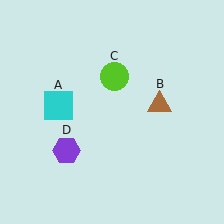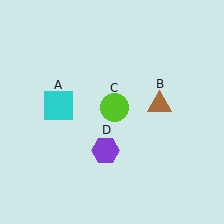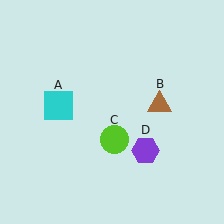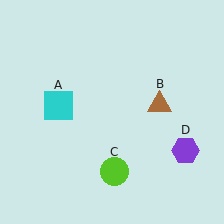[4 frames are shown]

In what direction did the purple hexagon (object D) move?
The purple hexagon (object D) moved right.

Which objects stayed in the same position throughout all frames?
Cyan square (object A) and brown triangle (object B) remained stationary.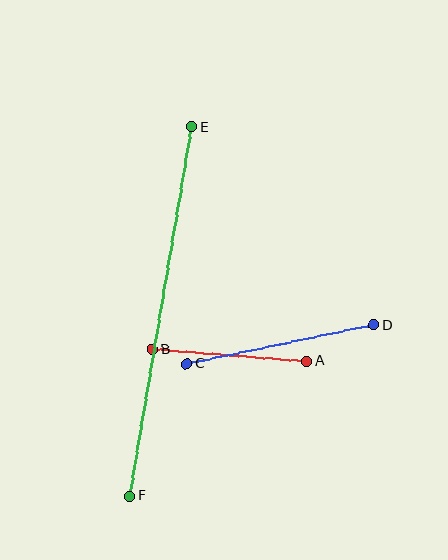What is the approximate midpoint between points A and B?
The midpoint is at approximately (230, 355) pixels.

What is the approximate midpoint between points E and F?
The midpoint is at approximately (161, 311) pixels.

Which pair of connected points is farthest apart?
Points E and F are farthest apart.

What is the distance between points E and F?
The distance is approximately 374 pixels.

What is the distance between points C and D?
The distance is approximately 191 pixels.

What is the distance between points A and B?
The distance is approximately 155 pixels.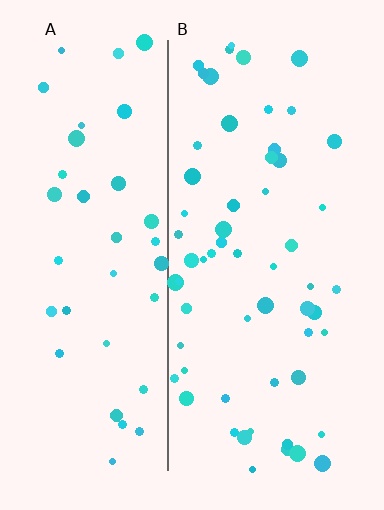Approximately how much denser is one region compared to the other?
Approximately 1.5× — region B over region A.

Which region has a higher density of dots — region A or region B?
B (the right).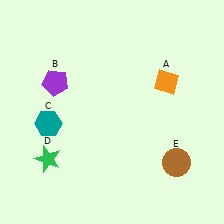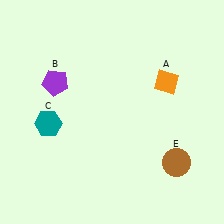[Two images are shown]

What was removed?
The green star (D) was removed in Image 2.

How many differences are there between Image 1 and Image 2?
There is 1 difference between the two images.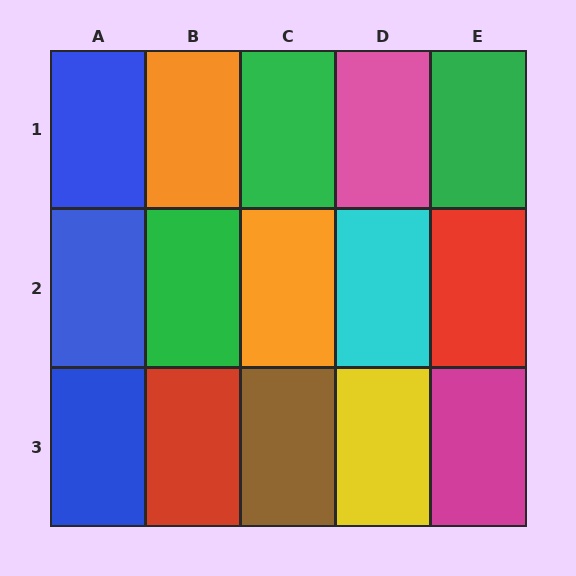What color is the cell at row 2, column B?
Green.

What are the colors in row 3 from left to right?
Blue, red, brown, yellow, magenta.